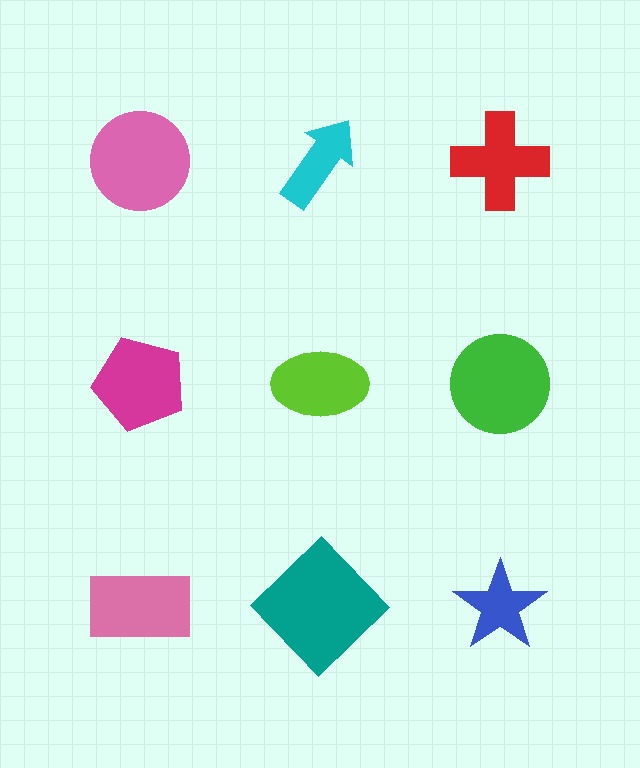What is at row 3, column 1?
A pink rectangle.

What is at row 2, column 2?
A lime ellipse.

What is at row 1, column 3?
A red cross.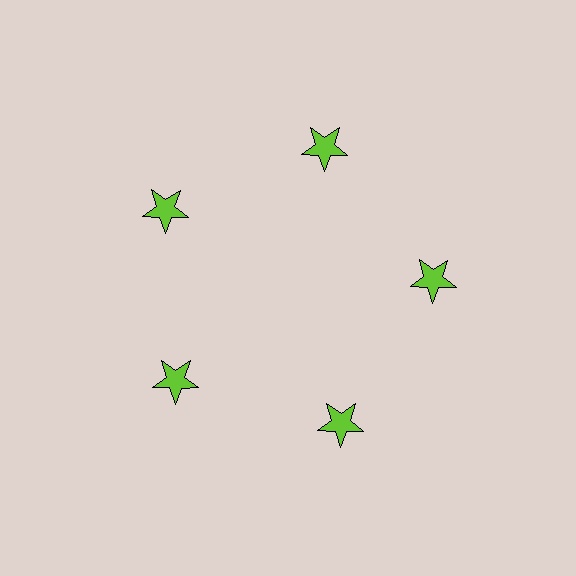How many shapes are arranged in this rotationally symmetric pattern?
There are 5 shapes, arranged in 5 groups of 1.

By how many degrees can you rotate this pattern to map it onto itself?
The pattern maps onto itself every 72 degrees of rotation.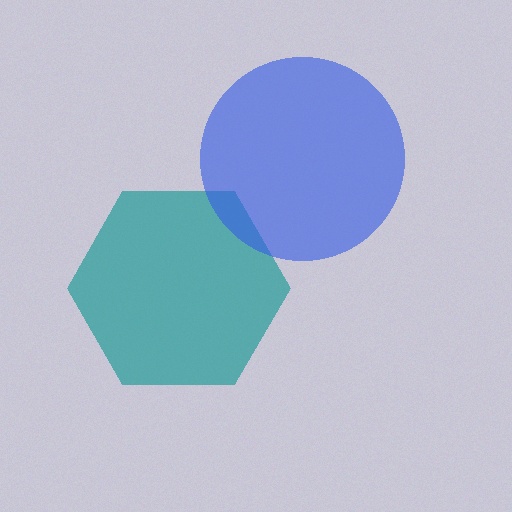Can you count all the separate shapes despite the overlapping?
Yes, there are 2 separate shapes.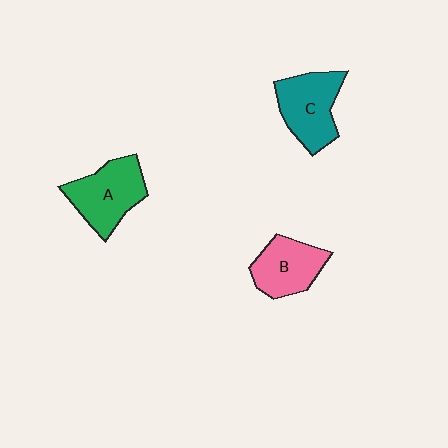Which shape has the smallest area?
Shape B (pink).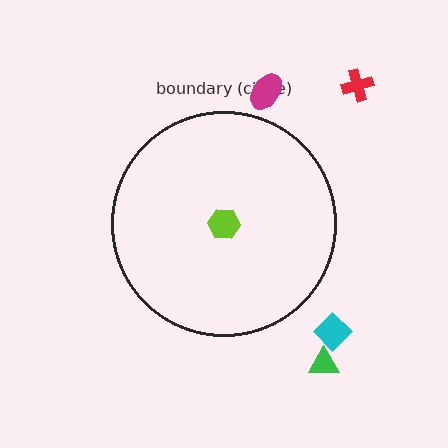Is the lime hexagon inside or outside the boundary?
Inside.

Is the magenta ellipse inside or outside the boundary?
Outside.